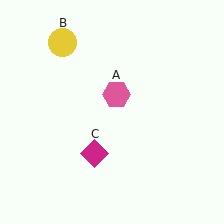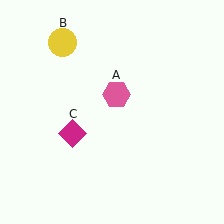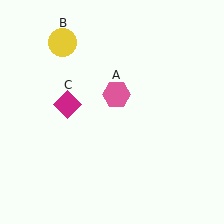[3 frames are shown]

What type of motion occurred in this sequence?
The magenta diamond (object C) rotated clockwise around the center of the scene.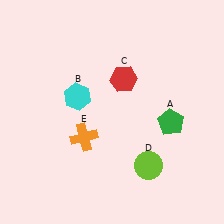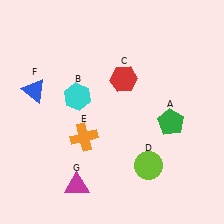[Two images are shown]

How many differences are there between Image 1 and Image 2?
There are 2 differences between the two images.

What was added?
A blue triangle (F), a magenta triangle (G) were added in Image 2.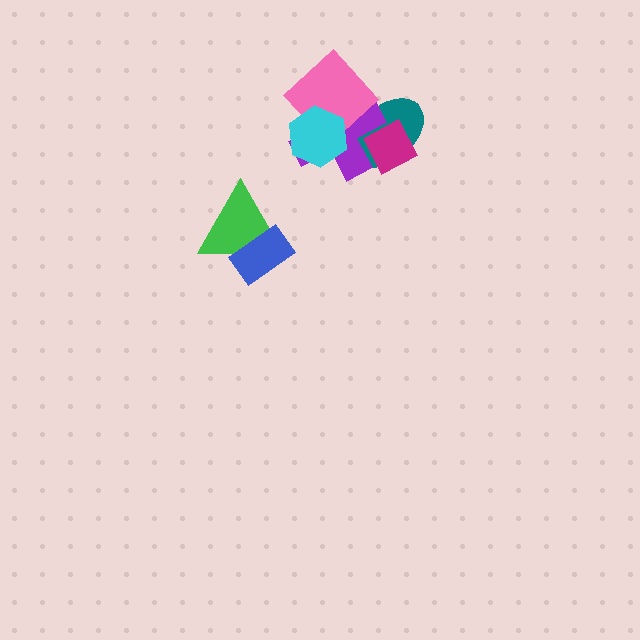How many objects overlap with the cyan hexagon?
2 objects overlap with the cyan hexagon.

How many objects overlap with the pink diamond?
3 objects overlap with the pink diamond.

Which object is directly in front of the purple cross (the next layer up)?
The pink diamond is directly in front of the purple cross.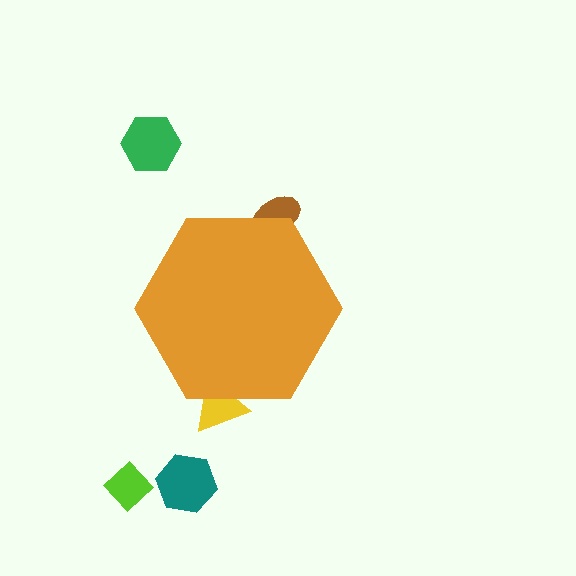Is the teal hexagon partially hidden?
No, the teal hexagon is fully visible.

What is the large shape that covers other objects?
An orange hexagon.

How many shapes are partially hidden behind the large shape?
2 shapes are partially hidden.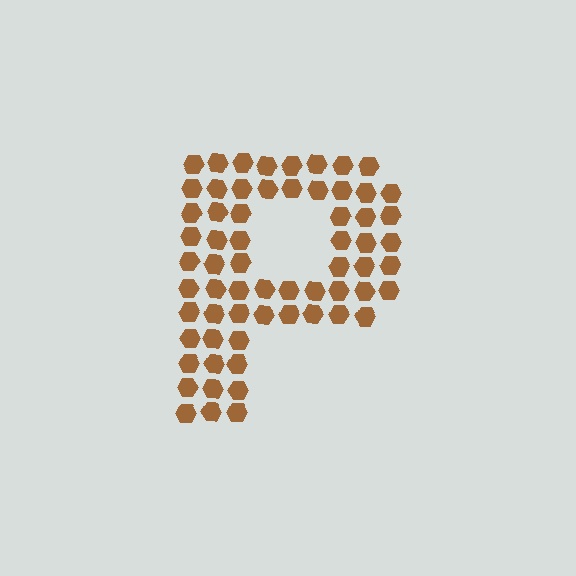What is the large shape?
The large shape is the letter P.